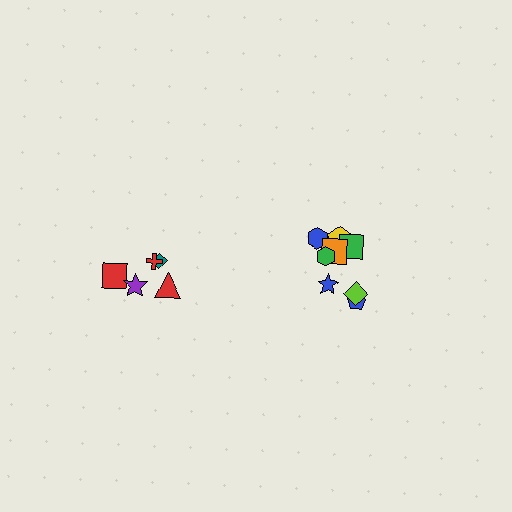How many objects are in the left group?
There are 5 objects.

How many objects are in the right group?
There are 8 objects.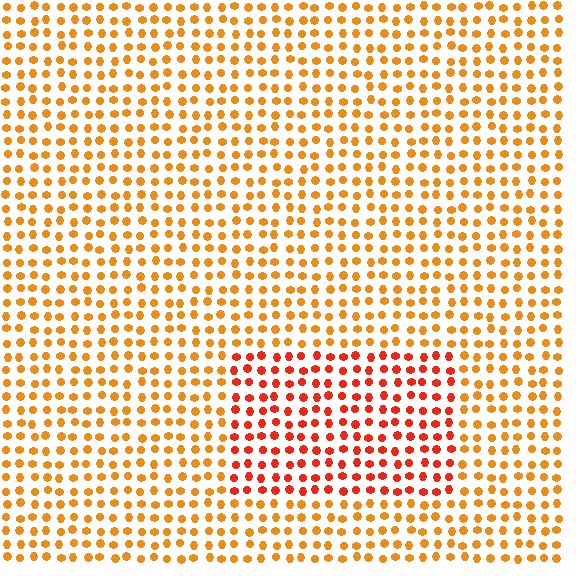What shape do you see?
I see a rectangle.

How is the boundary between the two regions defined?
The boundary is defined purely by a slight shift in hue (about 30 degrees). Spacing, size, and orientation are identical on both sides.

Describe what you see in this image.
The image is filled with small orange elements in a uniform arrangement. A rectangle-shaped region is visible where the elements are tinted to a slightly different hue, forming a subtle color boundary.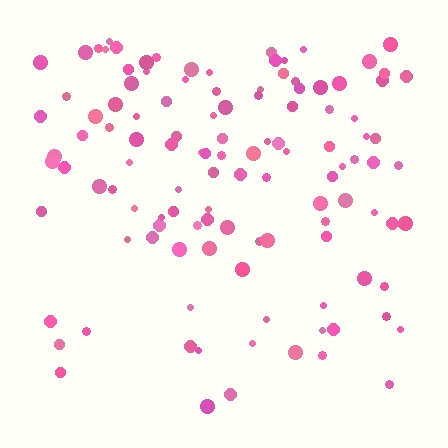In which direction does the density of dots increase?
From bottom to top, with the top side densest.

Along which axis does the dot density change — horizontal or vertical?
Vertical.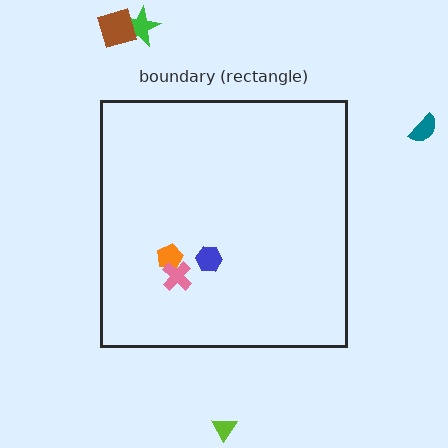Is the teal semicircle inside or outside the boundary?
Outside.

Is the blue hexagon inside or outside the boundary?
Inside.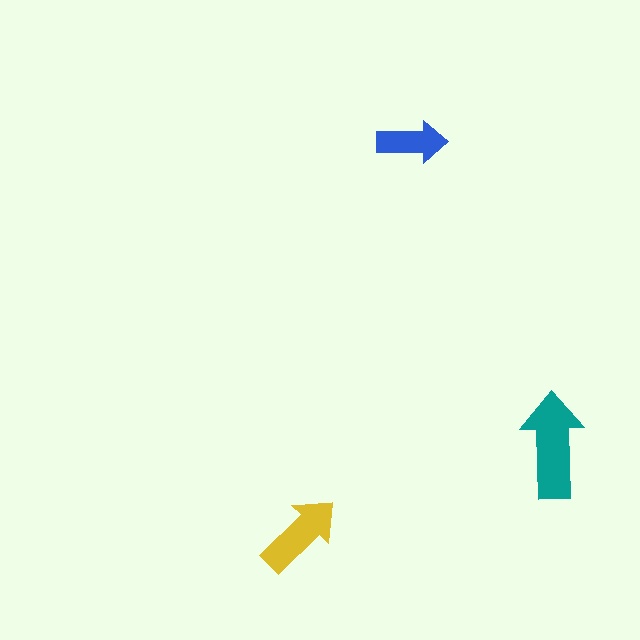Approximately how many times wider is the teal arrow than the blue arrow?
About 1.5 times wider.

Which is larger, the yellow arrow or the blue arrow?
The yellow one.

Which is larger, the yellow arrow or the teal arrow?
The teal one.